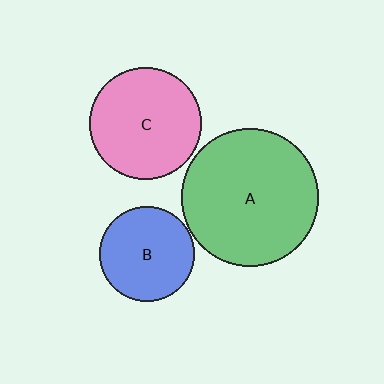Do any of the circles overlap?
No, none of the circles overlap.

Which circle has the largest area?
Circle A (green).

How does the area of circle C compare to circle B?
Approximately 1.4 times.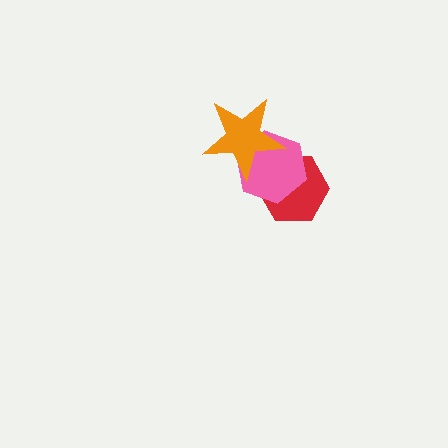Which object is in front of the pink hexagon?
The orange star is in front of the pink hexagon.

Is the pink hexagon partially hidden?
Yes, it is partially covered by another shape.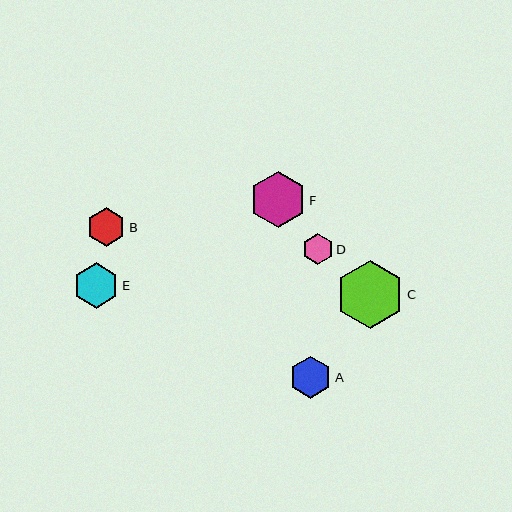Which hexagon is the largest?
Hexagon C is the largest with a size of approximately 68 pixels.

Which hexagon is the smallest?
Hexagon D is the smallest with a size of approximately 31 pixels.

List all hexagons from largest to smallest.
From largest to smallest: C, F, E, A, B, D.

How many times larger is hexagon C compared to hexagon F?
Hexagon C is approximately 1.2 times the size of hexagon F.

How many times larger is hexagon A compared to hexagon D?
Hexagon A is approximately 1.4 times the size of hexagon D.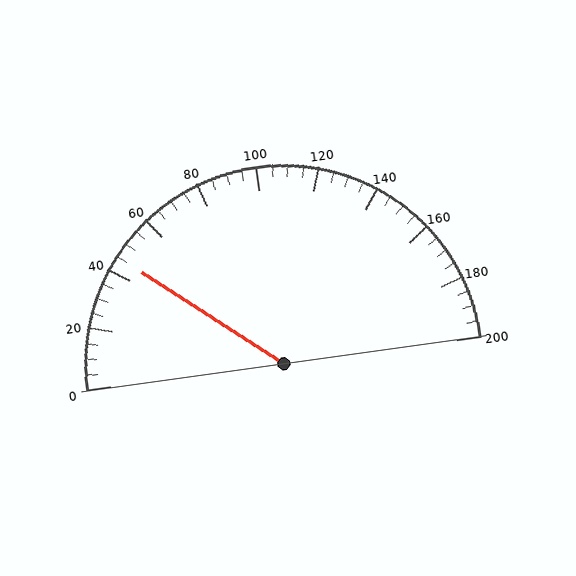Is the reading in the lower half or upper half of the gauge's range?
The reading is in the lower half of the range (0 to 200).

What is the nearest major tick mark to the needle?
The nearest major tick mark is 40.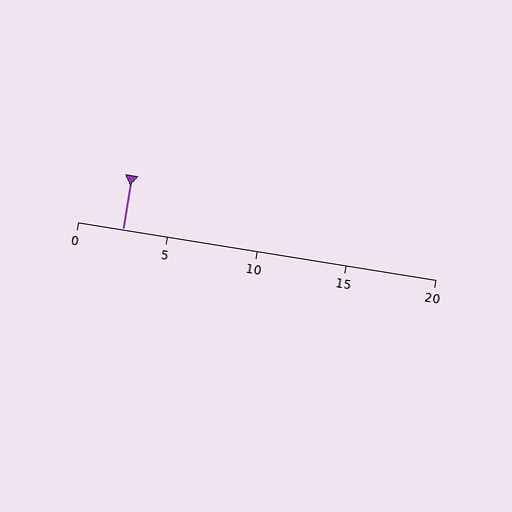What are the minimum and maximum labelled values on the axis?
The axis runs from 0 to 20.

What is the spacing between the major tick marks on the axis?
The major ticks are spaced 5 apart.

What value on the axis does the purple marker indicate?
The marker indicates approximately 2.5.